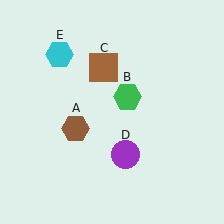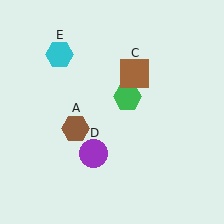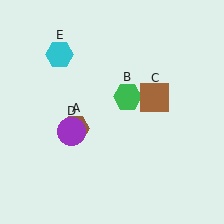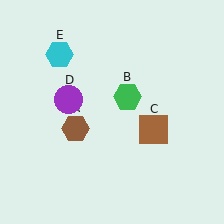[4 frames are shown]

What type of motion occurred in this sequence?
The brown square (object C), purple circle (object D) rotated clockwise around the center of the scene.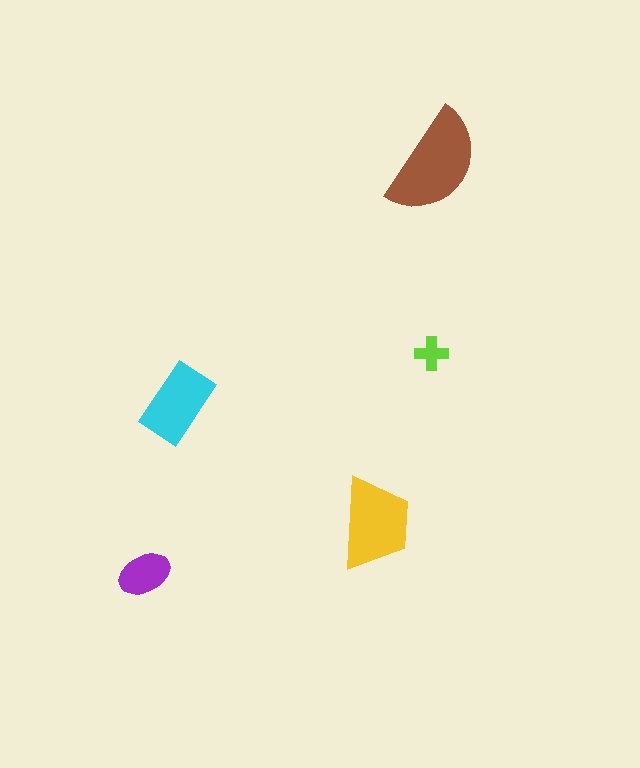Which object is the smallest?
The lime cross.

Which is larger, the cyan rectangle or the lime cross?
The cyan rectangle.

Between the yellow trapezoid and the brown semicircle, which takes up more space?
The brown semicircle.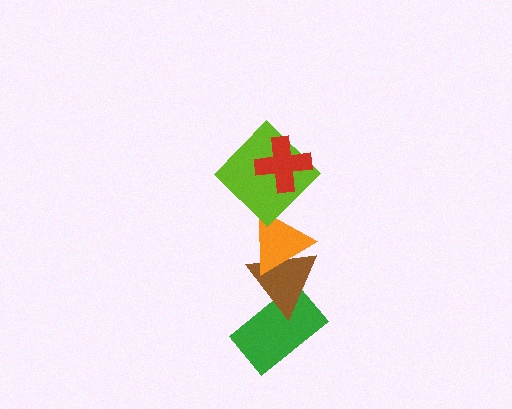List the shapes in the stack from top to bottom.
From top to bottom: the red cross, the lime diamond, the orange triangle, the brown triangle, the green rectangle.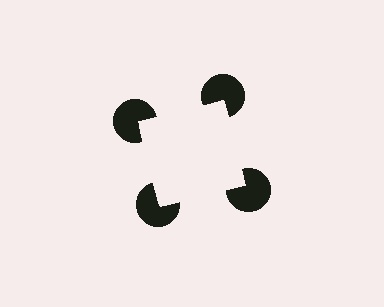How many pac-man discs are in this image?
There are 4 — one at each vertex of the illusory square.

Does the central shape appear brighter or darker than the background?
It typically appears slightly brighter than the background, even though no actual brightness change is drawn.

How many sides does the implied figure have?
4 sides.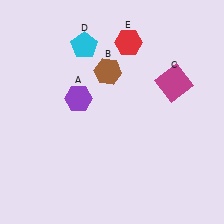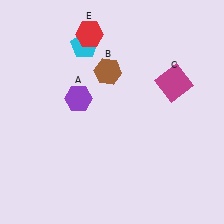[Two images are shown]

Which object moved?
The red hexagon (E) moved left.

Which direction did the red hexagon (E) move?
The red hexagon (E) moved left.